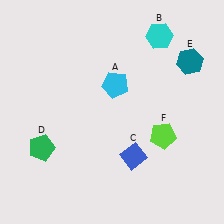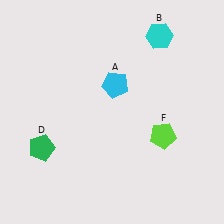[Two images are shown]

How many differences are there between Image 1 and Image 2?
There are 2 differences between the two images.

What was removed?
The teal hexagon (E), the blue diamond (C) were removed in Image 2.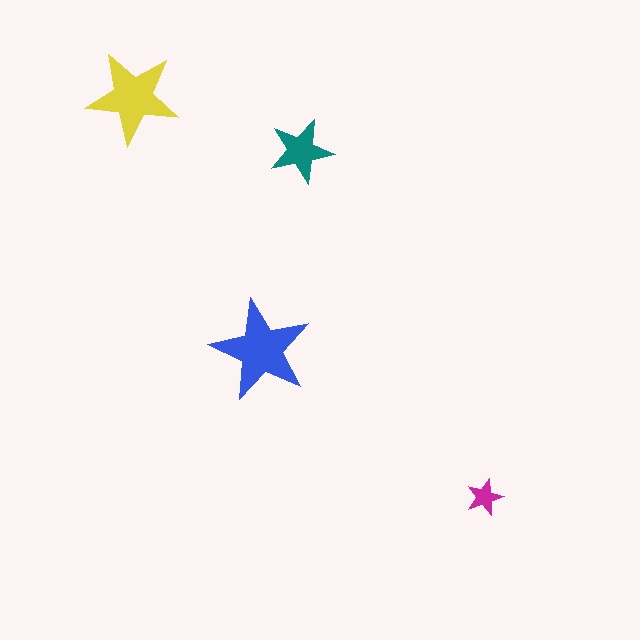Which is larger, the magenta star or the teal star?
The teal one.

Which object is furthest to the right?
The magenta star is rightmost.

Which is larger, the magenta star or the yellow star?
The yellow one.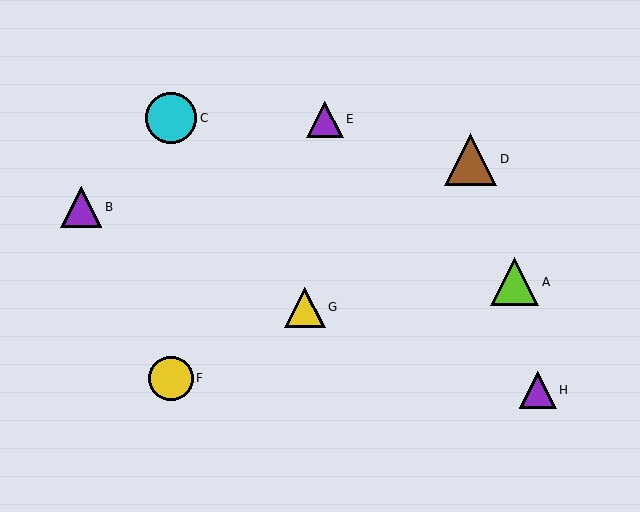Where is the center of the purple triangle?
The center of the purple triangle is at (325, 119).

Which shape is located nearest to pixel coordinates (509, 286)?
The lime triangle (labeled A) at (515, 282) is nearest to that location.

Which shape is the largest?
The brown triangle (labeled D) is the largest.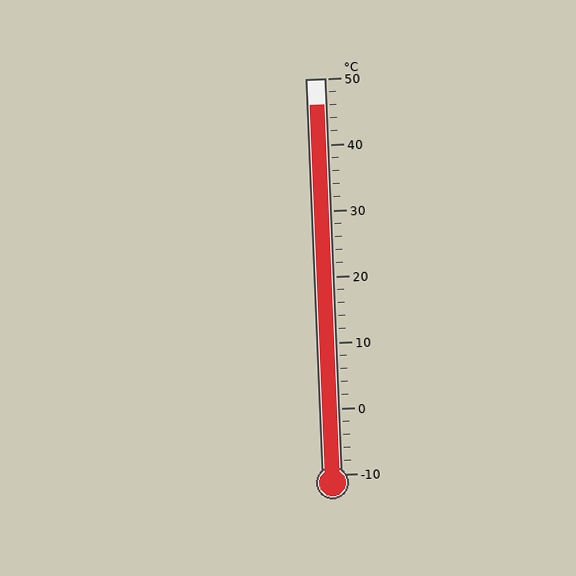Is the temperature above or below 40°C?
The temperature is above 40°C.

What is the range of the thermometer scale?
The thermometer scale ranges from -10°C to 50°C.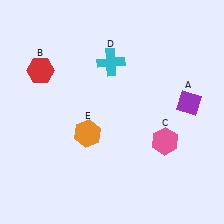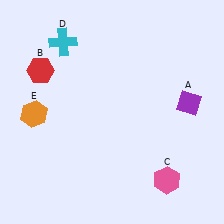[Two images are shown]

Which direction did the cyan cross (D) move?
The cyan cross (D) moved left.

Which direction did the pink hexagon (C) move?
The pink hexagon (C) moved down.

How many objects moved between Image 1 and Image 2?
3 objects moved between the two images.